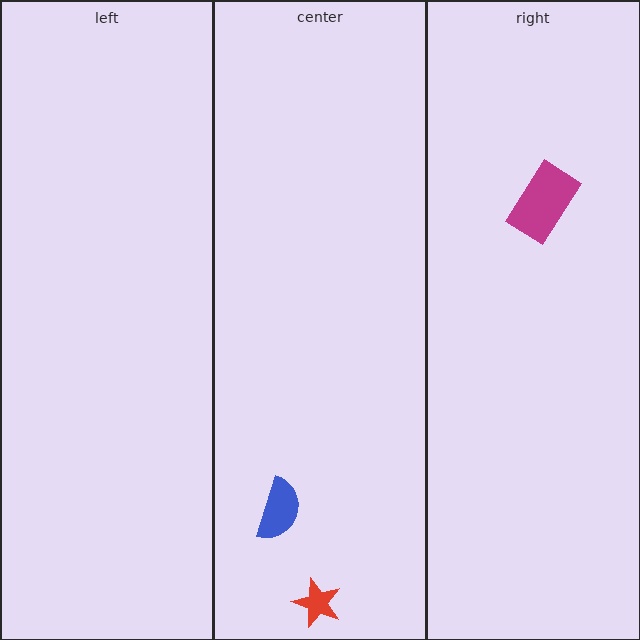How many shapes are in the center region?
2.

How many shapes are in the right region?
1.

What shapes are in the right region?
The magenta rectangle.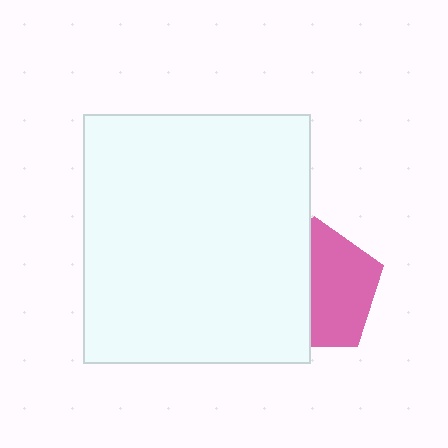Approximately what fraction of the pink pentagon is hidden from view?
Roughly 46% of the pink pentagon is hidden behind the white rectangle.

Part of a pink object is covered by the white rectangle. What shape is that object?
It is a pentagon.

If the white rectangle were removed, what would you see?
You would see the complete pink pentagon.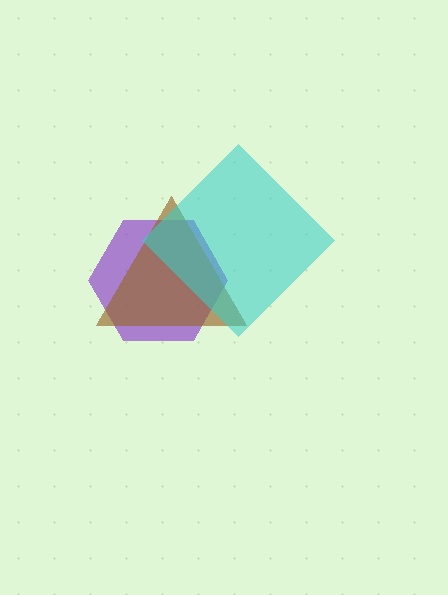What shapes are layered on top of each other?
The layered shapes are: a purple hexagon, a brown triangle, a cyan diamond.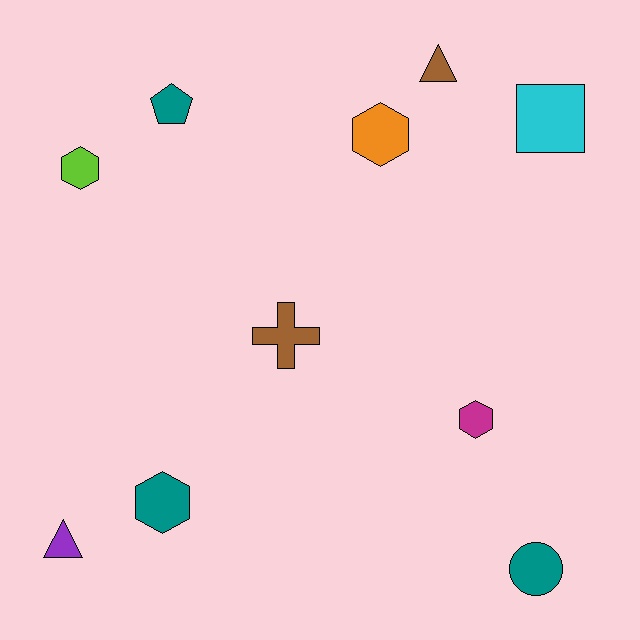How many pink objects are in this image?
There are no pink objects.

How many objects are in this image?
There are 10 objects.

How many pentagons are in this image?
There is 1 pentagon.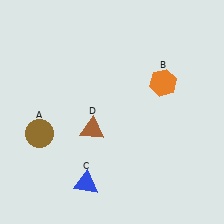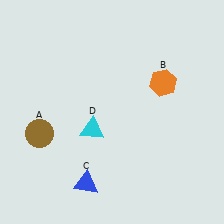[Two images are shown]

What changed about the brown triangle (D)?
In Image 1, D is brown. In Image 2, it changed to cyan.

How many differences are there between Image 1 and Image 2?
There is 1 difference between the two images.